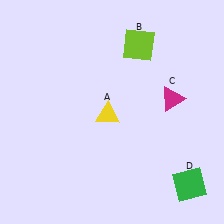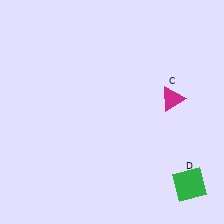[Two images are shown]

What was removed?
The lime square (B), the yellow triangle (A) were removed in Image 2.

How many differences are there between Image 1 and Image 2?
There are 2 differences between the two images.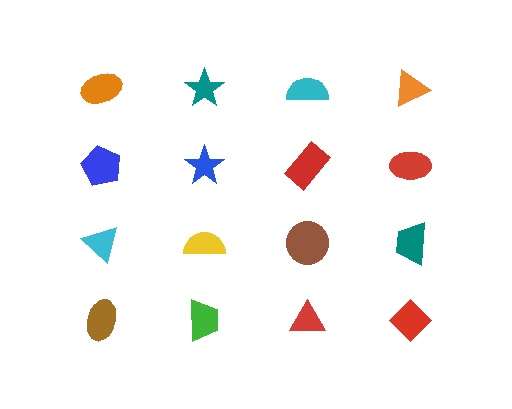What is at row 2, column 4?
A red ellipse.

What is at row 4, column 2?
A green trapezoid.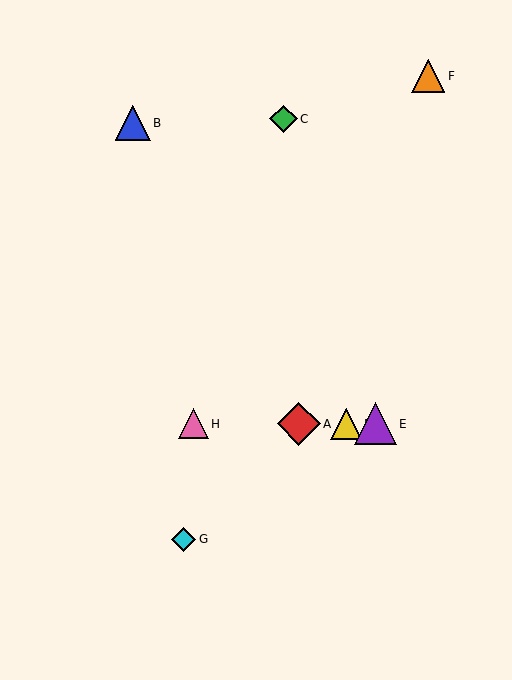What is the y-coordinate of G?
Object G is at y≈539.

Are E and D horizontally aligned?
Yes, both are at y≈424.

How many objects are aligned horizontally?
4 objects (A, D, E, H) are aligned horizontally.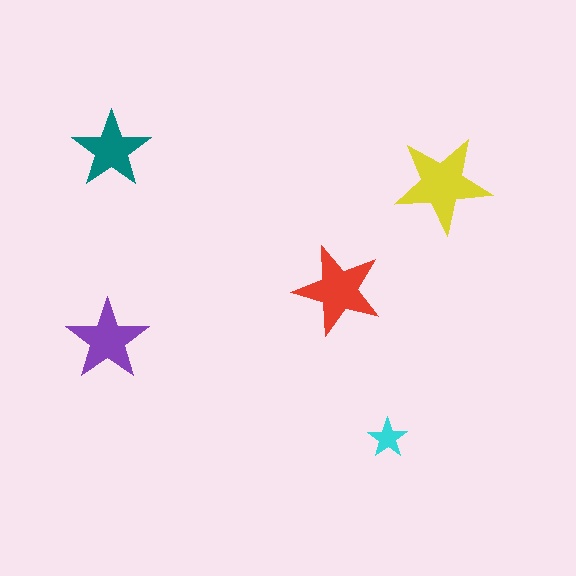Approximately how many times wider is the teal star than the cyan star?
About 2 times wider.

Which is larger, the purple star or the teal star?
The purple one.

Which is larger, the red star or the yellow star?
The yellow one.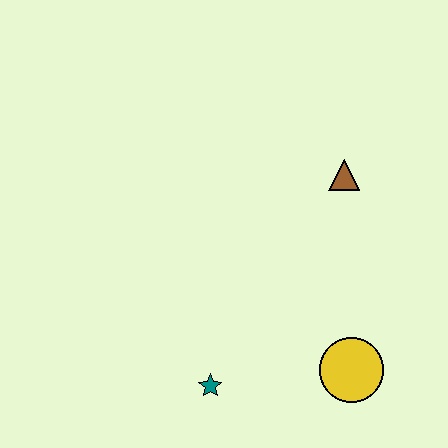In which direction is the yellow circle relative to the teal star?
The yellow circle is to the right of the teal star.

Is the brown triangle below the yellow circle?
No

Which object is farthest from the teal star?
The brown triangle is farthest from the teal star.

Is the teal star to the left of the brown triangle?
Yes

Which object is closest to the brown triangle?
The yellow circle is closest to the brown triangle.